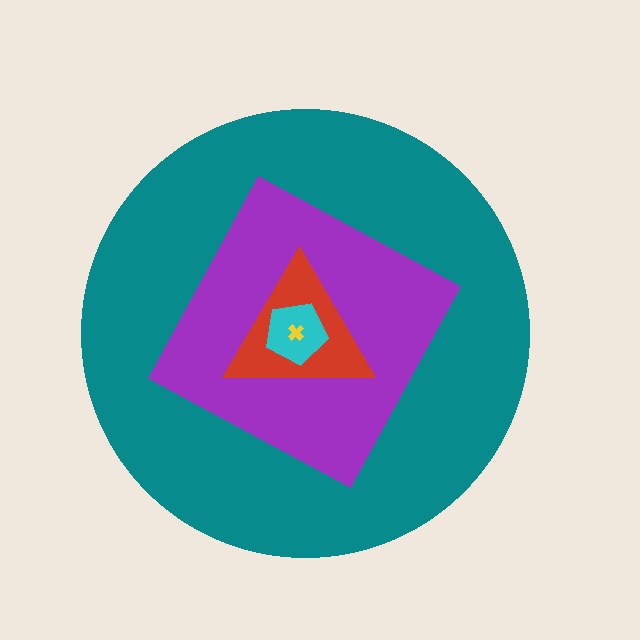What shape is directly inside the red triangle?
The cyan pentagon.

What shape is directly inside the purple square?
The red triangle.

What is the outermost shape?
The teal circle.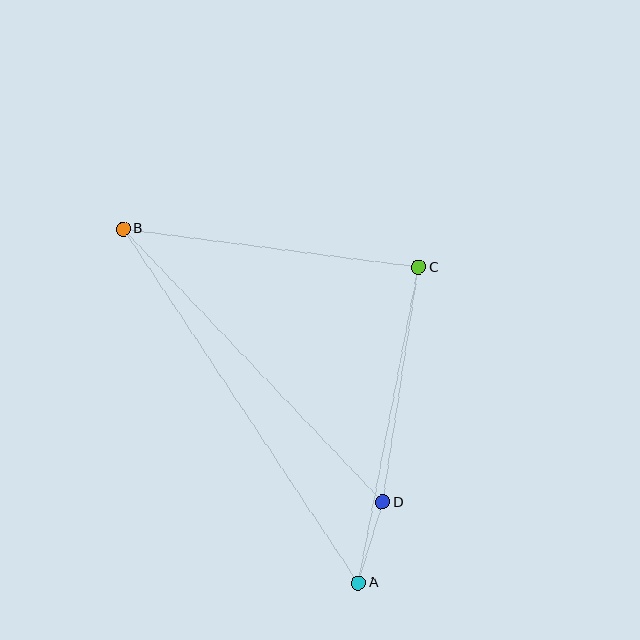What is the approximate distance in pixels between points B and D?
The distance between B and D is approximately 377 pixels.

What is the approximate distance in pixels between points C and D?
The distance between C and D is approximately 238 pixels.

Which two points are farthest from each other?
Points A and B are farthest from each other.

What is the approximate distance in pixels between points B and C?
The distance between B and C is approximately 298 pixels.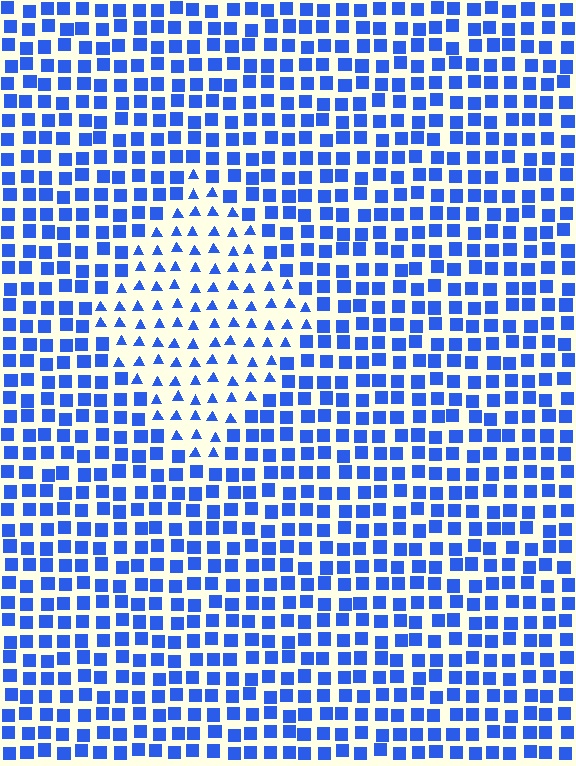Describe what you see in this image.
The image is filled with small blue elements arranged in a uniform grid. A diamond-shaped region contains triangles, while the surrounding area contains squares. The boundary is defined purely by the change in element shape.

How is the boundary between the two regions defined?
The boundary is defined by a change in element shape: triangles inside vs. squares outside. All elements share the same color and spacing.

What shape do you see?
I see a diamond.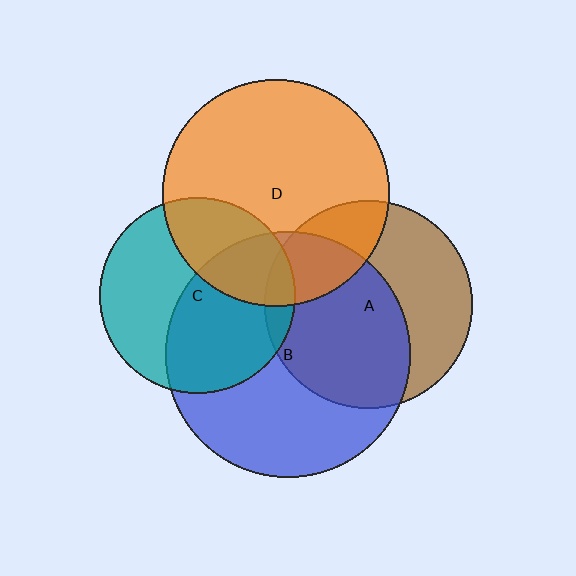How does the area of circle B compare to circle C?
Approximately 1.6 times.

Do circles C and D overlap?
Yes.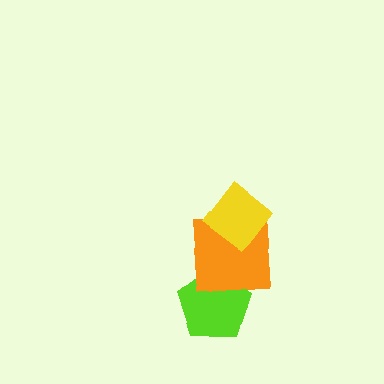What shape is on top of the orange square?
The yellow diamond is on top of the orange square.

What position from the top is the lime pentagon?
The lime pentagon is 3rd from the top.